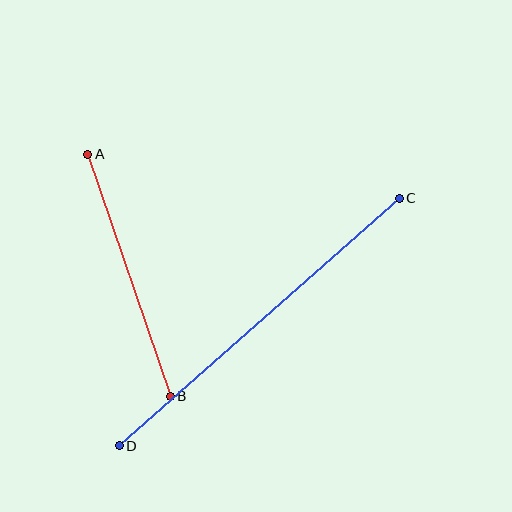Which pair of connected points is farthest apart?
Points C and D are farthest apart.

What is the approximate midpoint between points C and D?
The midpoint is at approximately (259, 322) pixels.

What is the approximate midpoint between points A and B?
The midpoint is at approximately (129, 275) pixels.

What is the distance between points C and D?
The distance is approximately 374 pixels.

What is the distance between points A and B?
The distance is approximately 256 pixels.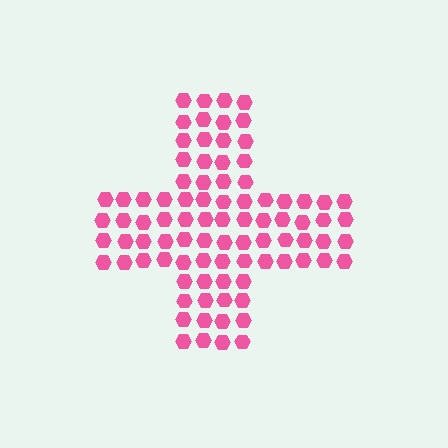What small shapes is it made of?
It is made of small hexagons.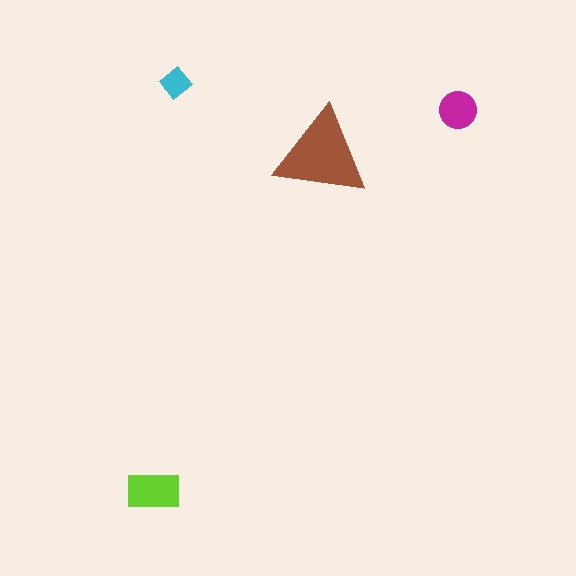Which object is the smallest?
The cyan diamond.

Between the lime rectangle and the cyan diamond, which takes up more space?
The lime rectangle.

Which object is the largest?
The brown triangle.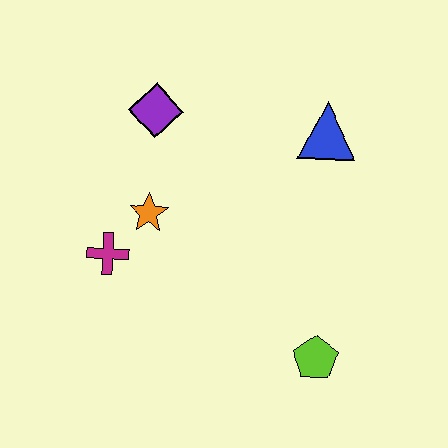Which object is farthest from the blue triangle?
The magenta cross is farthest from the blue triangle.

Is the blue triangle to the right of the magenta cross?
Yes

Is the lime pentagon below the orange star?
Yes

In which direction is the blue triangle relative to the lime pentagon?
The blue triangle is above the lime pentagon.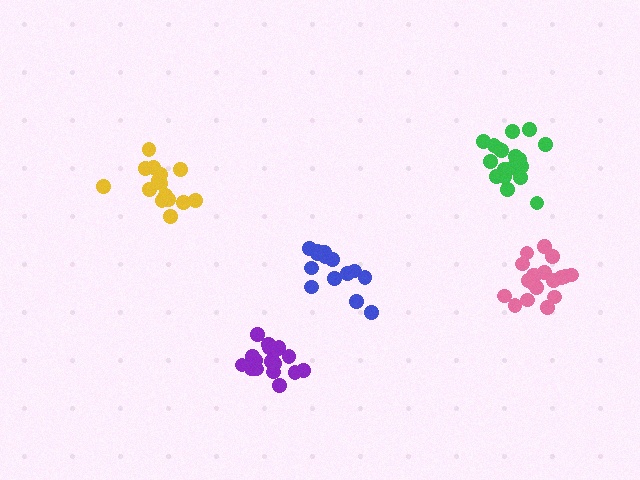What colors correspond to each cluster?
The clusters are colored: yellow, green, purple, blue, pink.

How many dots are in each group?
Group 1: 15 dots, Group 2: 18 dots, Group 3: 17 dots, Group 4: 14 dots, Group 5: 19 dots (83 total).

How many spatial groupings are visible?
There are 5 spatial groupings.